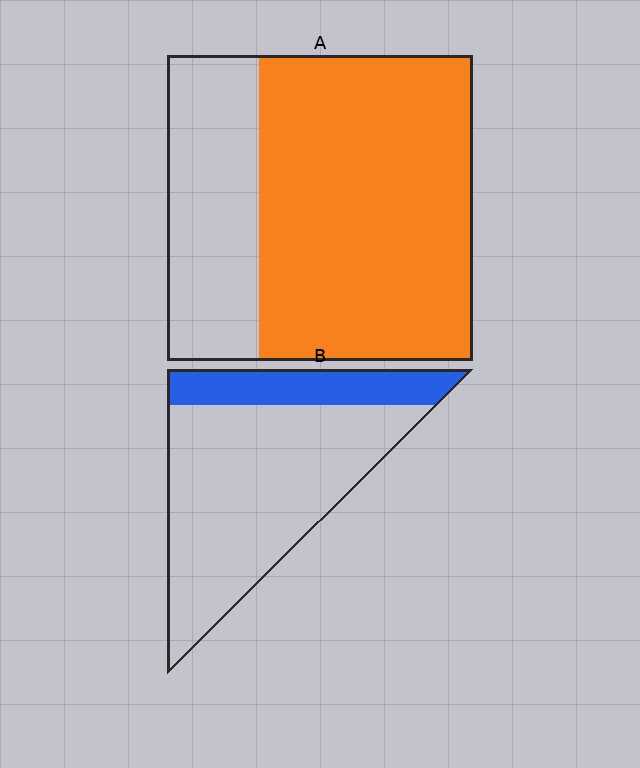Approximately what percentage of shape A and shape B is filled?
A is approximately 70% and B is approximately 20%.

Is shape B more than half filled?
No.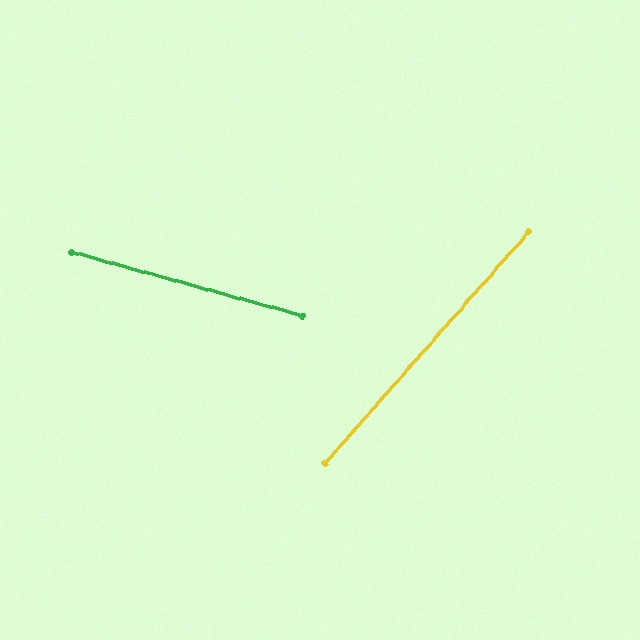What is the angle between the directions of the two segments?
Approximately 64 degrees.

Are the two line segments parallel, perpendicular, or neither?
Neither parallel nor perpendicular — they differ by about 64°.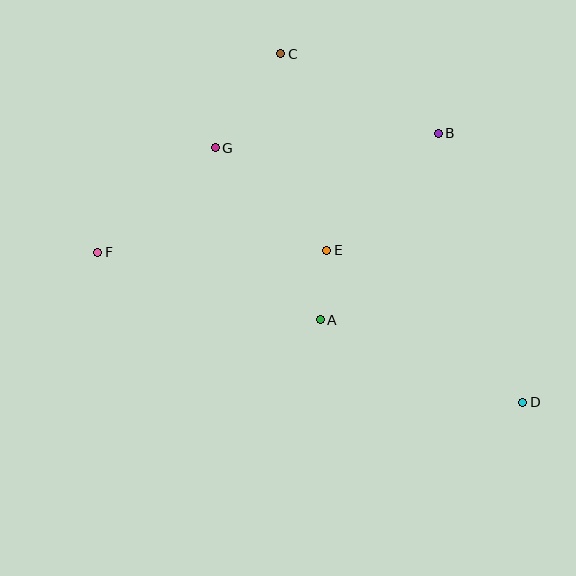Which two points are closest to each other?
Points A and E are closest to each other.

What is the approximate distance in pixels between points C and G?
The distance between C and G is approximately 114 pixels.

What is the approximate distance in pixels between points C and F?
The distance between C and F is approximately 270 pixels.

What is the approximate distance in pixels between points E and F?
The distance between E and F is approximately 229 pixels.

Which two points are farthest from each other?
Points D and F are farthest from each other.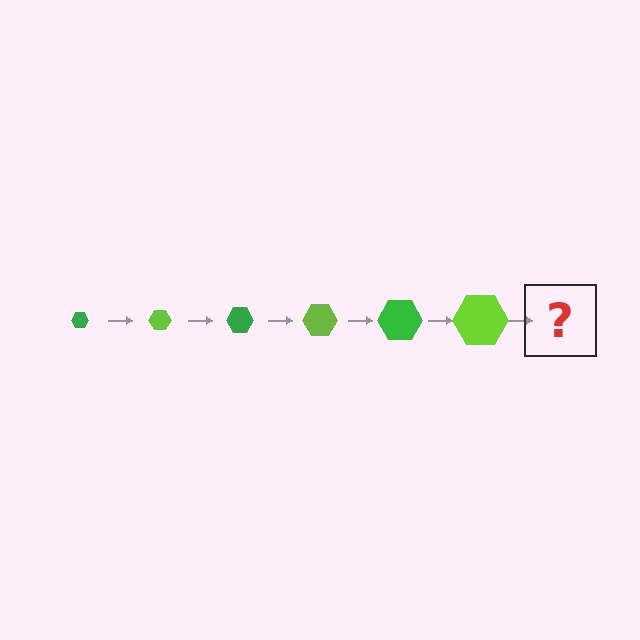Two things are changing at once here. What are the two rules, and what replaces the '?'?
The two rules are that the hexagon grows larger each step and the color cycles through green and lime. The '?' should be a green hexagon, larger than the previous one.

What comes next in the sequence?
The next element should be a green hexagon, larger than the previous one.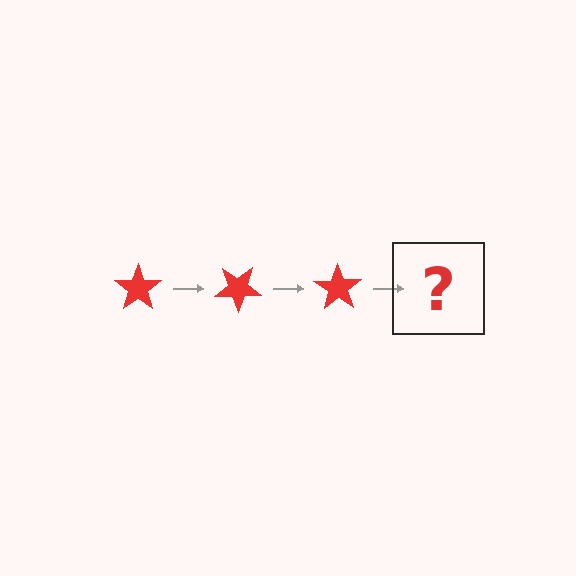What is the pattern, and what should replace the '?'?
The pattern is that the star rotates 35 degrees each step. The '?' should be a red star rotated 105 degrees.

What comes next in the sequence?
The next element should be a red star rotated 105 degrees.